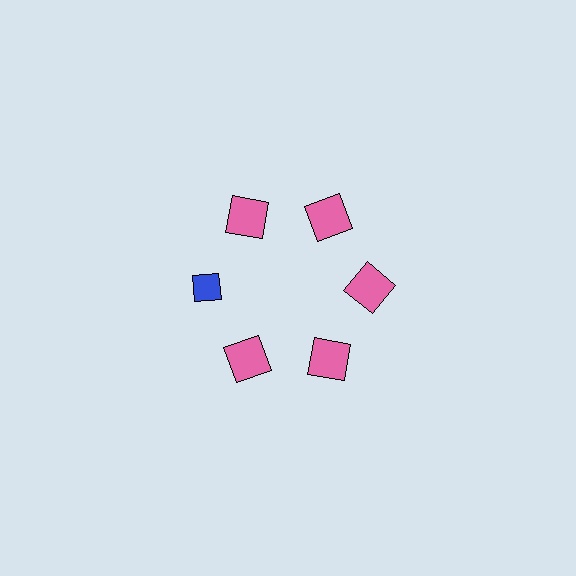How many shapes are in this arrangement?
There are 6 shapes arranged in a ring pattern.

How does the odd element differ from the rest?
It differs in both color (blue instead of pink) and shape (diamond instead of square).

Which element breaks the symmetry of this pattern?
The blue diamond at roughly the 9 o'clock position breaks the symmetry. All other shapes are pink squares.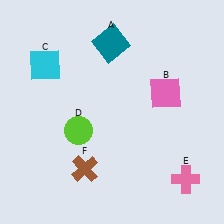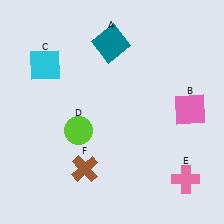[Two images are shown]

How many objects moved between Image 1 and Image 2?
1 object moved between the two images.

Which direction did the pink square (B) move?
The pink square (B) moved right.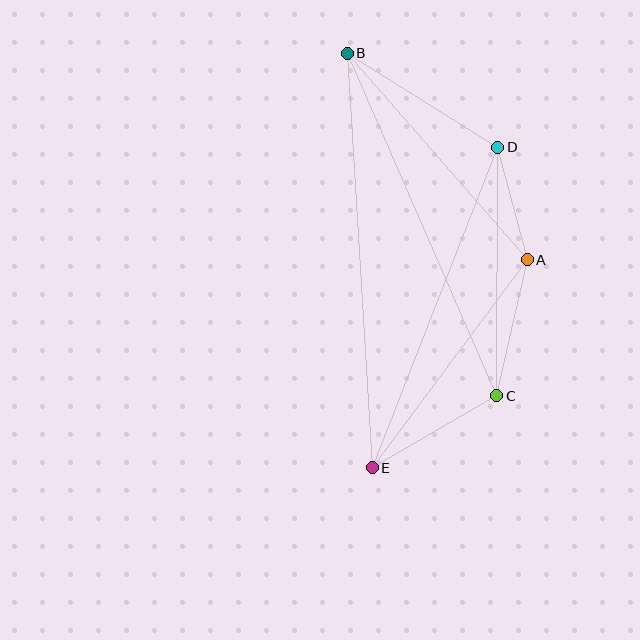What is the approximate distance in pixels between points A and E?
The distance between A and E is approximately 259 pixels.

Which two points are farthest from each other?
Points B and E are farthest from each other.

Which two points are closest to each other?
Points A and D are closest to each other.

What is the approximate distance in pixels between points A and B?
The distance between A and B is approximately 274 pixels.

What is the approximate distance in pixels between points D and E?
The distance between D and E is approximately 344 pixels.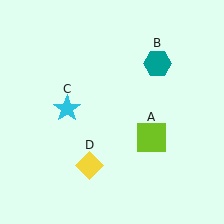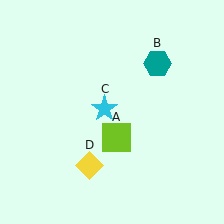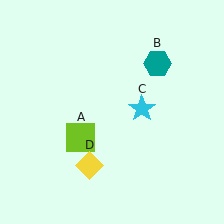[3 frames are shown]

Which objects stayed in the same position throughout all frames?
Teal hexagon (object B) and yellow diamond (object D) remained stationary.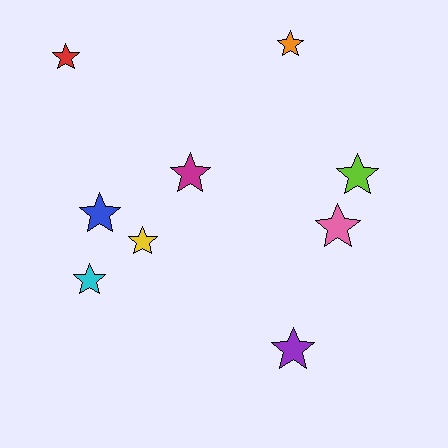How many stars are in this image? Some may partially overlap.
There are 9 stars.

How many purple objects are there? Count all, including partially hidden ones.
There is 1 purple object.